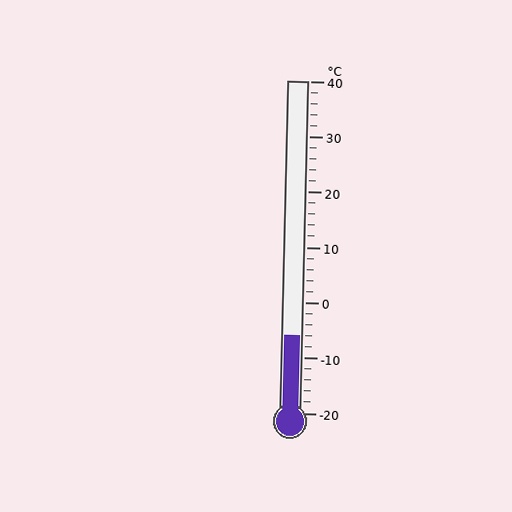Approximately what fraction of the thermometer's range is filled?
The thermometer is filled to approximately 25% of its range.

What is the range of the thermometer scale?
The thermometer scale ranges from -20°C to 40°C.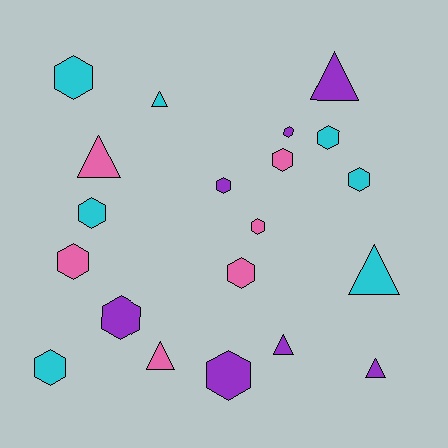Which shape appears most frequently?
Hexagon, with 13 objects.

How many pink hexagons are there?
There are 4 pink hexagons.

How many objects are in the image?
There are 20 objects.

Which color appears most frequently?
Purple, with 7 objects.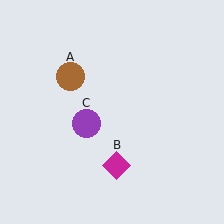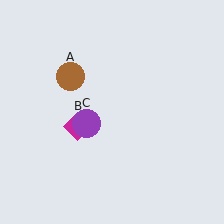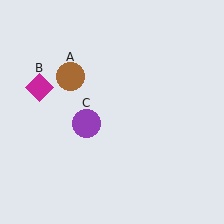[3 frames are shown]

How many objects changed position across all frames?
1 object changed position: magenta diamond (object B).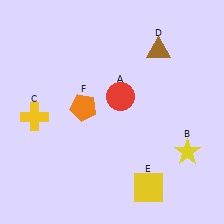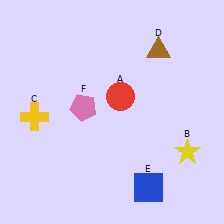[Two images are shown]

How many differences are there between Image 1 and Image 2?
There are 2 differences between the two images.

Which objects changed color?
E changed from yellow to blue. F changed from orange to pink.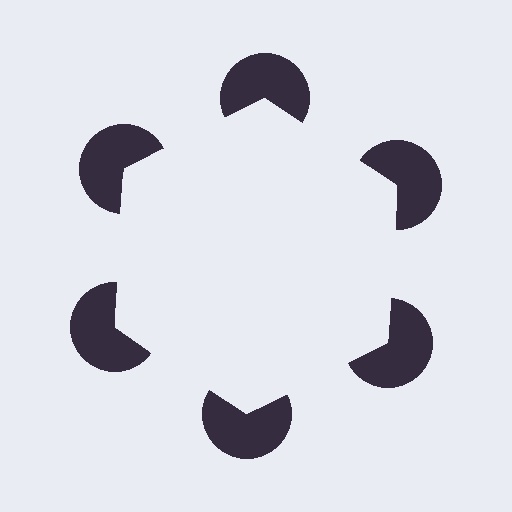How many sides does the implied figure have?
6 sides.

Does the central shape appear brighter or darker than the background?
It typically appears slightly brighter than the background, even though no actual brightness change is drawn.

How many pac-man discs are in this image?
There are 6 — one at each vertex of the illusory hexagon.